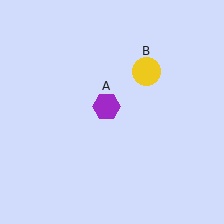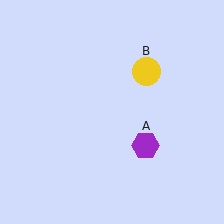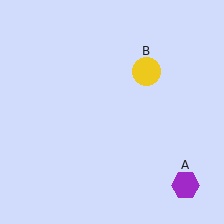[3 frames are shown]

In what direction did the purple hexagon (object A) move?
The purple hexagon (object A) moved down and to the right.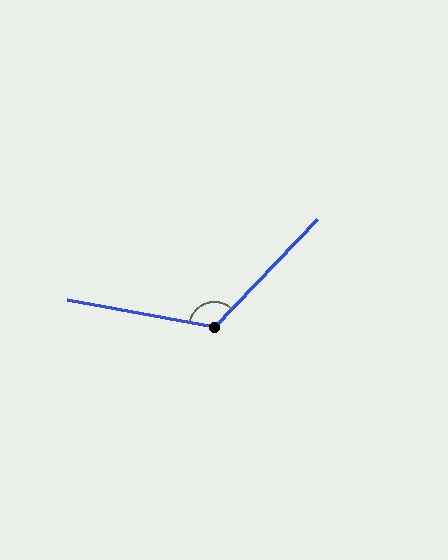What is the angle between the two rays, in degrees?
Approximately 123 degrees.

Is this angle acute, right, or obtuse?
It is obtuse.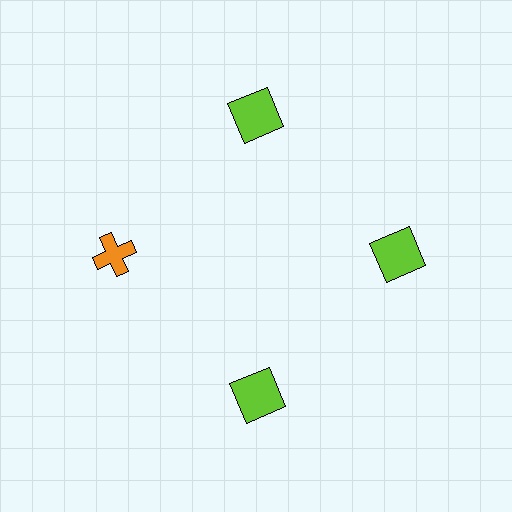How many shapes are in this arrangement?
There are 4 shapes arranged in a ring pattern.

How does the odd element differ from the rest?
It differs in both color (orange instead of lime) and shape (cross instead of square).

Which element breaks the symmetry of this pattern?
The orange cross at roughly the 9 o'clock position breaks the symmetry. All other shapes are lime squares.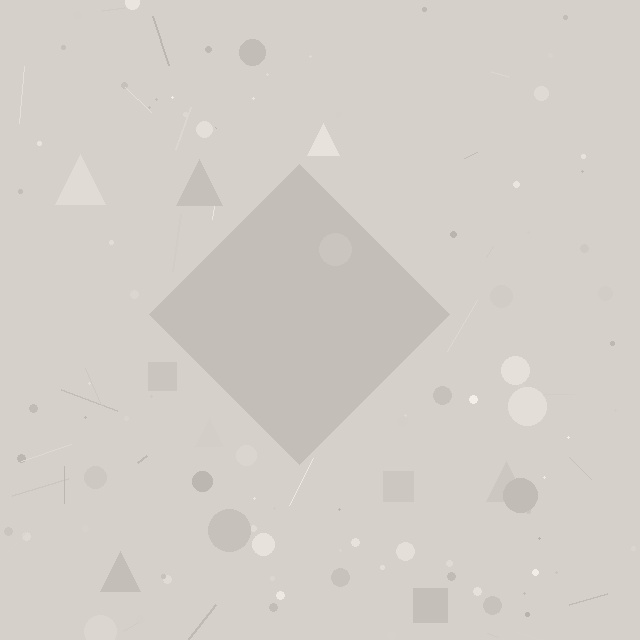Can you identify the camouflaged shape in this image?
The camouflaged shape is a diamond.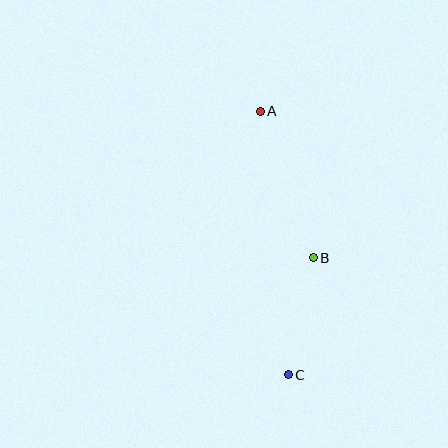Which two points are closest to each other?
Points B and C are closest to each other.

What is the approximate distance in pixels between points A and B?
The distance between A and B is approximately 156 pixels.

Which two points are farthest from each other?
Points A and C are farthest from each other.